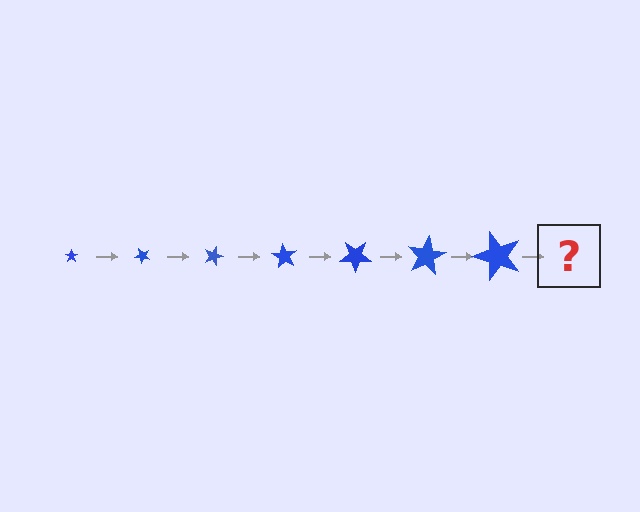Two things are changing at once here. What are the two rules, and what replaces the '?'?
The two rules are that the star grows larger each step and it rotates 45 degrees each step. The '?' should be a star, larger than the previous one and rotated 315 degrees from the start.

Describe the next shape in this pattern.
It should be a star, larger than the previous one and rotated 315 degrees from the start.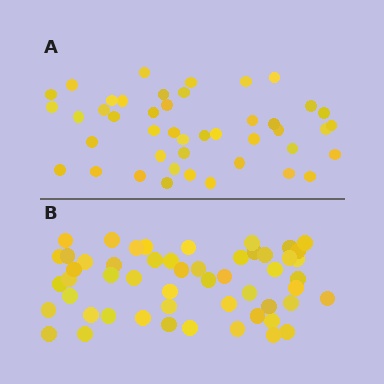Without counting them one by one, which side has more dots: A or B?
Region B (the bottom region) has more dots.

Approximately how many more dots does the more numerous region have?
Region B has roughly 8 or so more dots than region A.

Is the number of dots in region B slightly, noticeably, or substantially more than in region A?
Region B has only slightly more — the two regions are fairly close. The ratio is roughly 1.2 to 1.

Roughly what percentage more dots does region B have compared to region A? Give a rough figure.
About 20% more.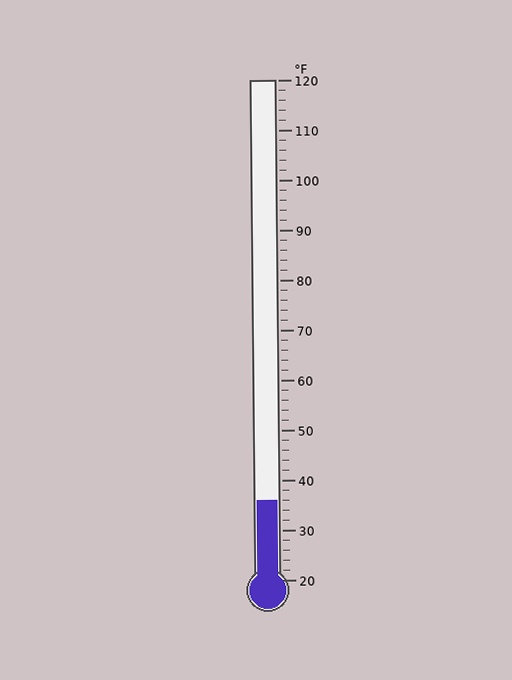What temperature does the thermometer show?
The thermometer shows approximately 36°F.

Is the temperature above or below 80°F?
The temperature is below 80°F.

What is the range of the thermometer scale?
The thermometer scale ranges from 20°F to 120°F.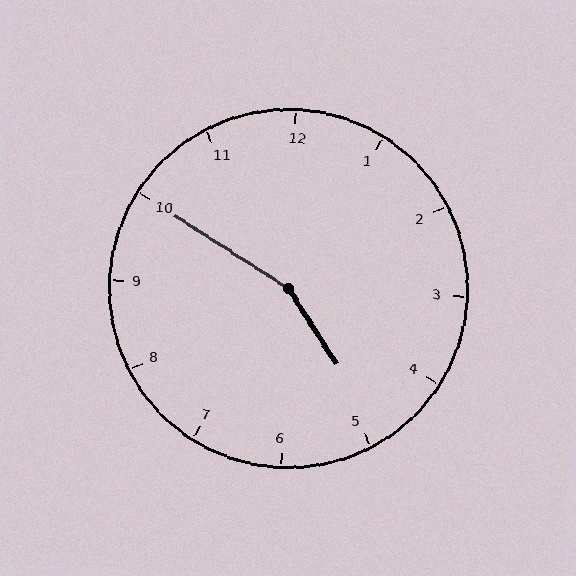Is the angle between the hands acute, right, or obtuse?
It is obtuse.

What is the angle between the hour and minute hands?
Approximately 155 degrees.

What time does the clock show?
4:50.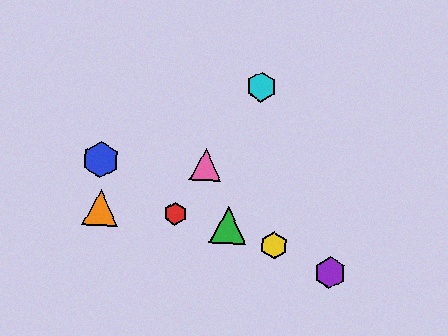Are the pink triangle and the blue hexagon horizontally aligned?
Yes, both are at y≈164.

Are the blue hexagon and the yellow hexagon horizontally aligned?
No, the blue hexagon is at y≈159 and the yellow hexagon is at y≈246.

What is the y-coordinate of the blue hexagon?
The blue hexagon is at y≈159.